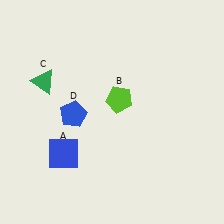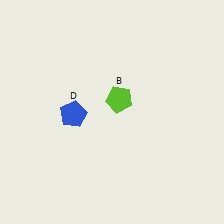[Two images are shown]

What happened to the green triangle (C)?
The green triangle (C) was removed in Image 2. It was in the top-left area of Image 1.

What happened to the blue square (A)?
The blue square (A) was removed in Image 2. It was in the bottom-left area of Image 1.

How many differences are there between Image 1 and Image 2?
There are 2 differences between the two images.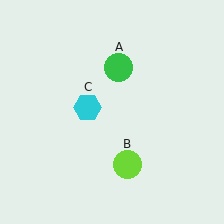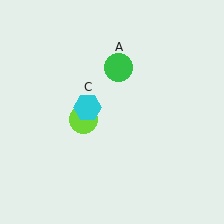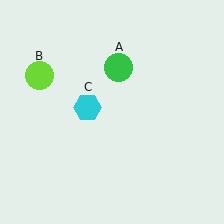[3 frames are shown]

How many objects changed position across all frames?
1 object changed position: lime circle (object B).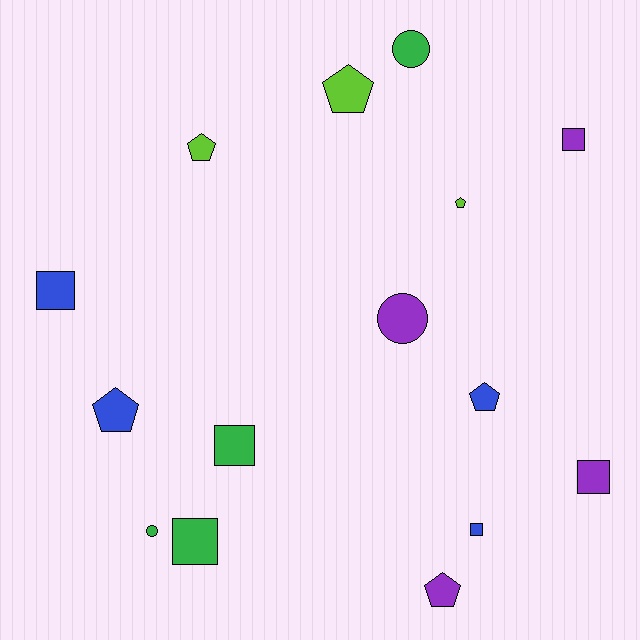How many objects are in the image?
There are 15 objects.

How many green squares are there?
There are 2 green squares.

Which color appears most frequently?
Green, with 4 objects.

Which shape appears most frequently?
Square, with 6 objects.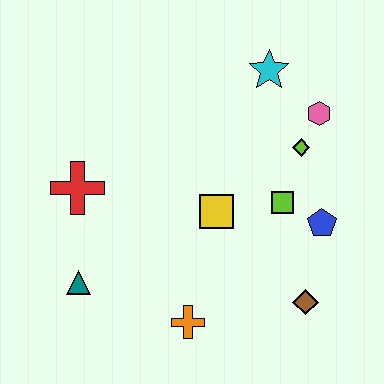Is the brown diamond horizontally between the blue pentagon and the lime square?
Yes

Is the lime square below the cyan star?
Yes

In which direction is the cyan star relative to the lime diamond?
The cyan star is above the lime diamond.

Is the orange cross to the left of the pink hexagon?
Yes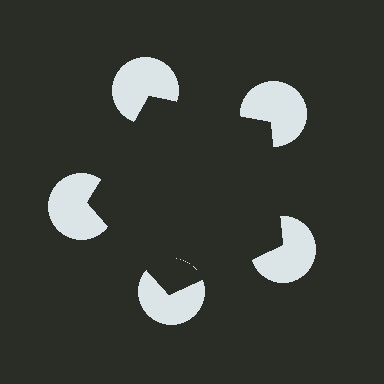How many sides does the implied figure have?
5 sides.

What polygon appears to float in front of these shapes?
An illusory pentagon — its edges are inferred from the aligned wedge cuts in the pac-man discs, not physically drawn.